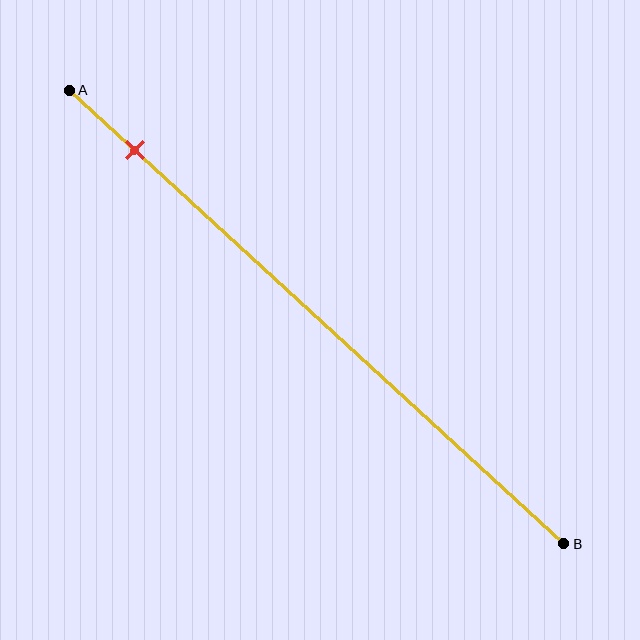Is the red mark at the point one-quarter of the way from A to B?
No, the mark is at about 15% from A, not at the 25% one-quarter point.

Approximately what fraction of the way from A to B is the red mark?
The red mark is approximately 15% of the way from A to B.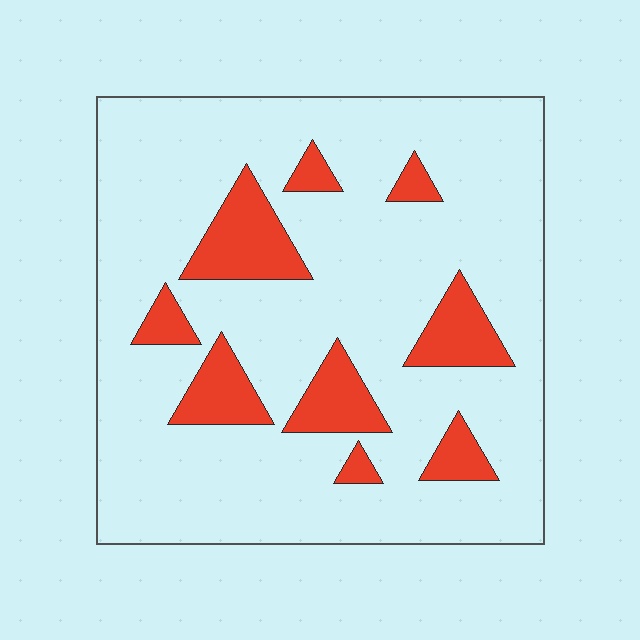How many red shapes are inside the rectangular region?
9.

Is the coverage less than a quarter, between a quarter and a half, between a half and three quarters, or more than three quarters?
Less than a quarter.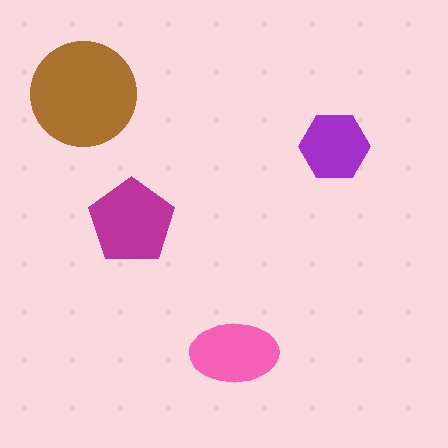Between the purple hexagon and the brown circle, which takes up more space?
The brown circle.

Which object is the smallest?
The purple hexagon.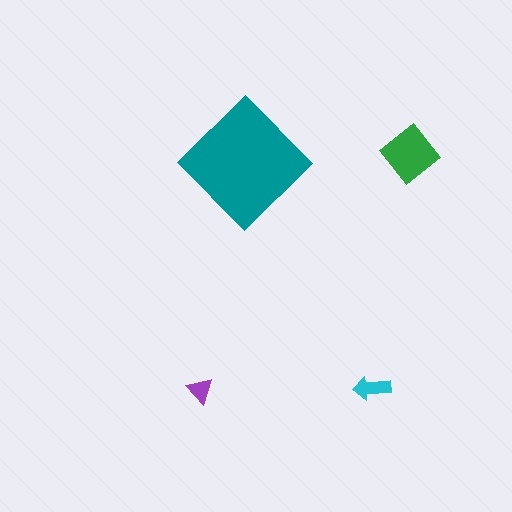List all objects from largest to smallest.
The teal diamond, the green diamond, the cyan arrow, the purple triangle.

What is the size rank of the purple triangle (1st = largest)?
4th.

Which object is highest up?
The green diamond is topmost.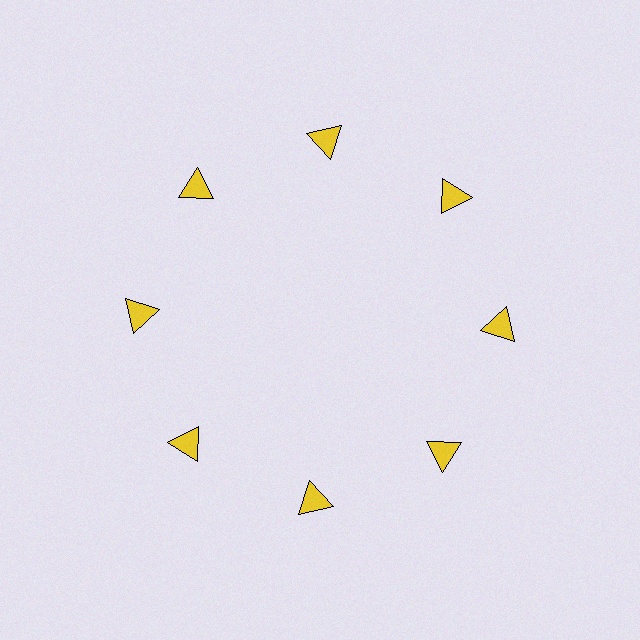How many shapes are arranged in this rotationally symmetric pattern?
There are 8 shapes, arranged in 8 groups of 1.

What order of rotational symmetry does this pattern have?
This pattern has 8-fold rotational symmetry.